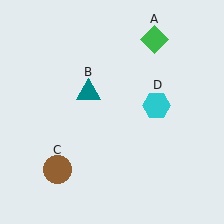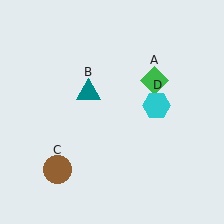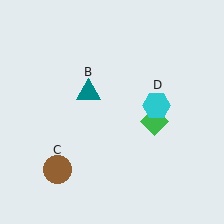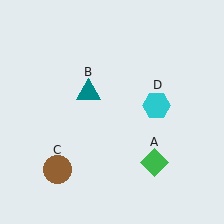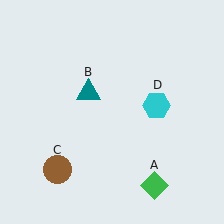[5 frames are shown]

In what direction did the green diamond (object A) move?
The green diamond (object A) moved down.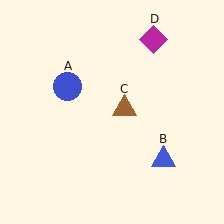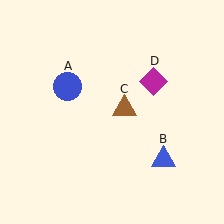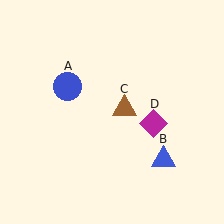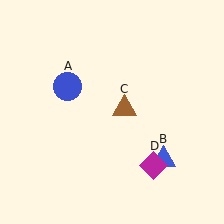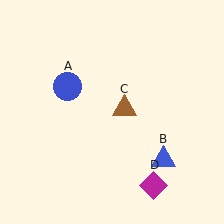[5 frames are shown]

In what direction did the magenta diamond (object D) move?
The magenta diamond (object D) moved down.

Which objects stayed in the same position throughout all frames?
Blue circle (object A) and blue triangle (object B) and brown triangle (object C) remained stationary.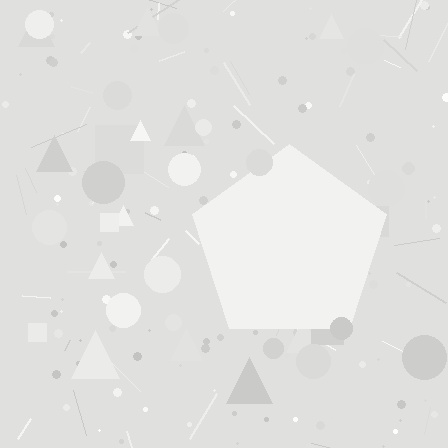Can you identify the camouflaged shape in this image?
The camouflaged shape is a pentagon.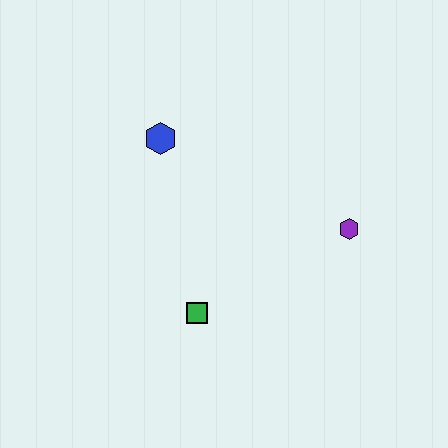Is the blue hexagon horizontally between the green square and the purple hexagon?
No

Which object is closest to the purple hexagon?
The green square is closest to the purple hexagon.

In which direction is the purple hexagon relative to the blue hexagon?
The purple hexagon is to the right of the blue hexagon.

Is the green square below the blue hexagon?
Yes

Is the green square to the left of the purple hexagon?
Yes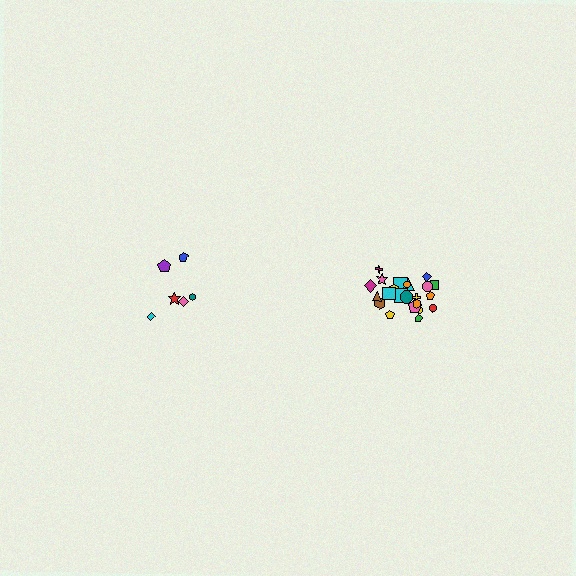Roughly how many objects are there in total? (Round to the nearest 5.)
Roughly 30 objects in total.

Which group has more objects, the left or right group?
The right group.